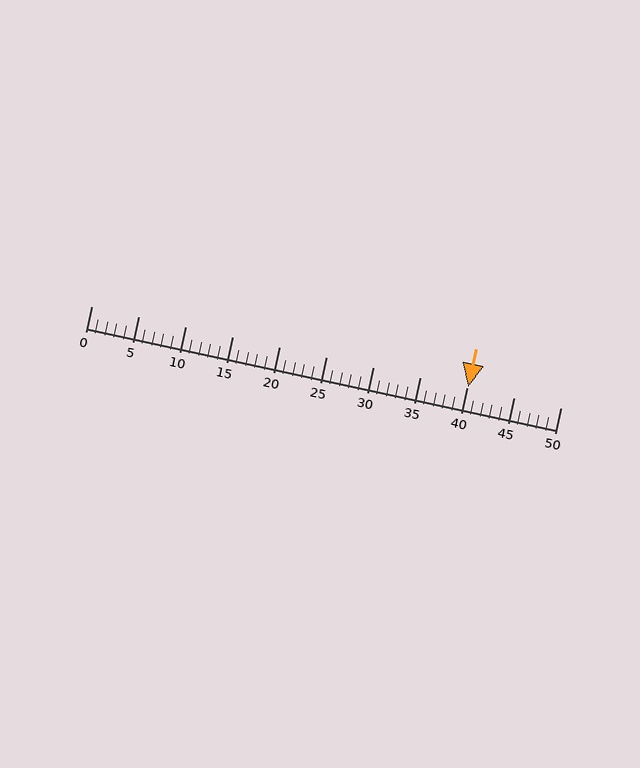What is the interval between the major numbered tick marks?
The major tick marks are spaced 5 units apart.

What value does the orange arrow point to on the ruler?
The orange arrow points to approximately 40.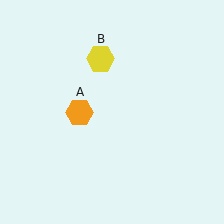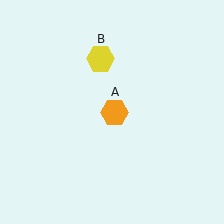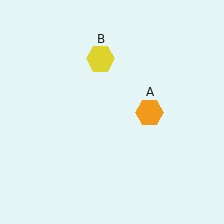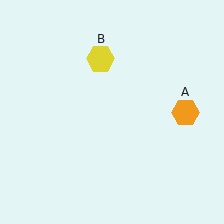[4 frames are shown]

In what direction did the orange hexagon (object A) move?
The orange hexagon (object A) moved right.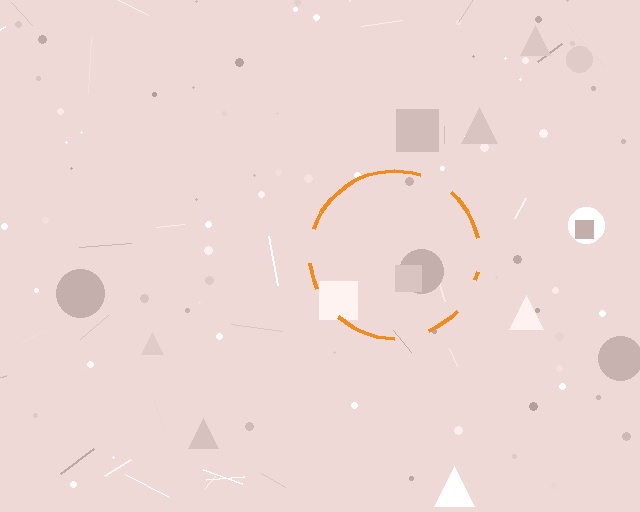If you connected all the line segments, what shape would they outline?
They would outline a circle.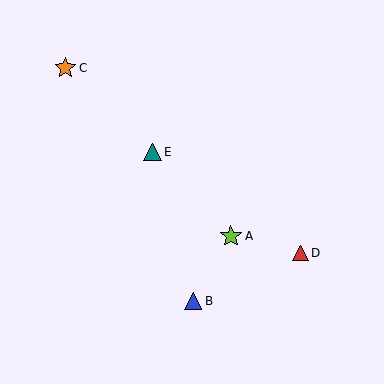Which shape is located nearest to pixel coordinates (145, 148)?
The teal triangle (labeled E) at (153, 152) is nearest to that location.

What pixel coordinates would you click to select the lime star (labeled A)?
Click at (231, 236) to select the lime star A.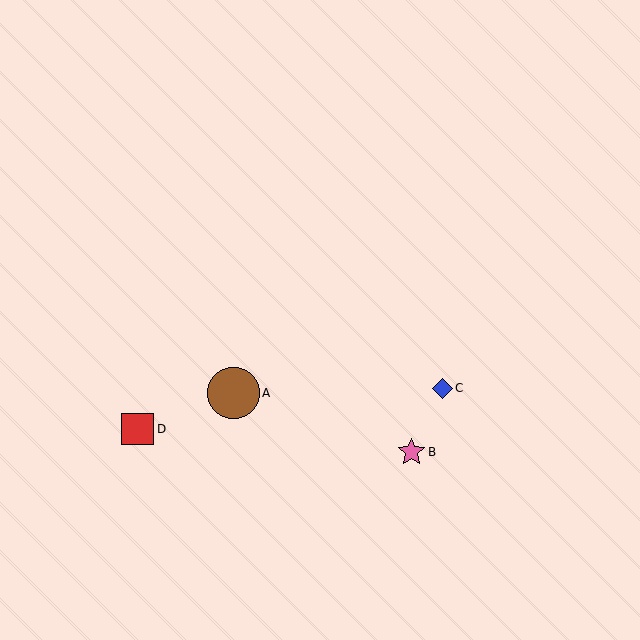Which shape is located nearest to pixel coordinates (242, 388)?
The brown circle (labeled A) at (234, 393) is nearest to that location.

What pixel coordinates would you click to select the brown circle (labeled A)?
Click at (234, 393) to select the brown circle A.